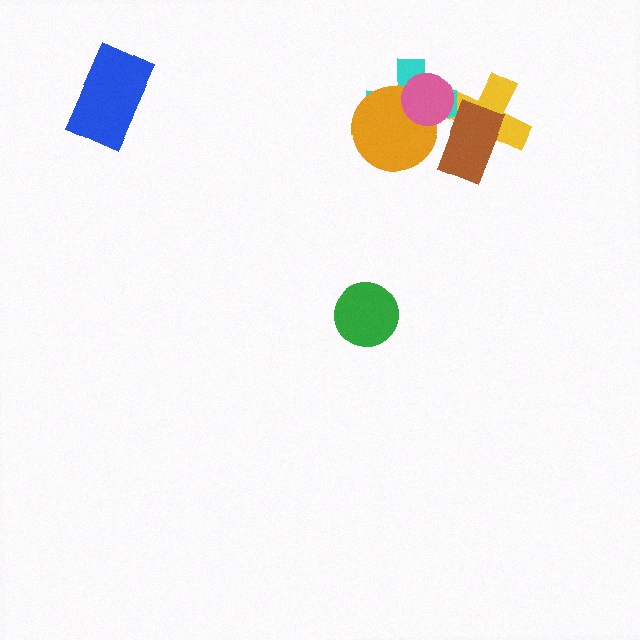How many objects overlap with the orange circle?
2 objects overlap with the orange circle.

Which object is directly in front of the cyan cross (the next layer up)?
The orange circle is directly in front of the cyan cross.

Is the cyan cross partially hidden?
Yes, it is partially covered by another shape.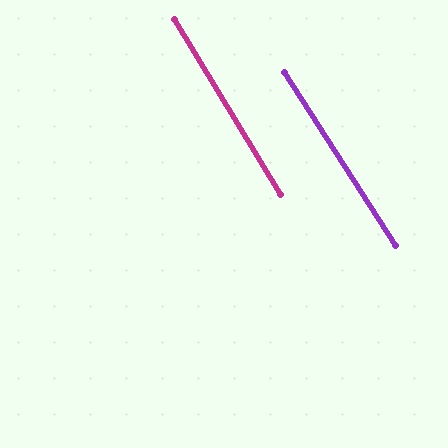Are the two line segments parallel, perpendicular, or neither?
Parallel — their directions differ by only 1.4°.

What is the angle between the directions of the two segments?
Approximately 1 degree.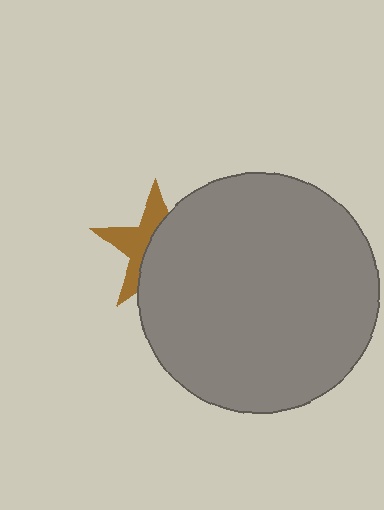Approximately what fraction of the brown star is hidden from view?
Roughly 57% of the brown star is hidden behind the gray circle.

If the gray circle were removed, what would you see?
You would see the complete brown star.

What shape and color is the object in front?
The object in front is a gray circle.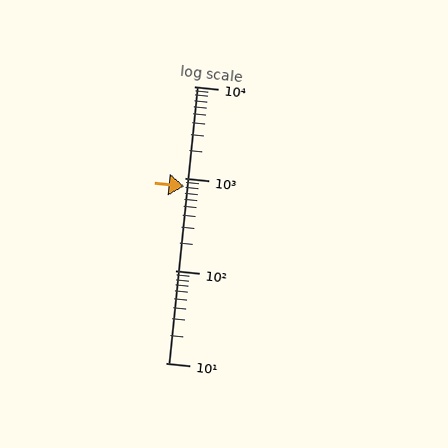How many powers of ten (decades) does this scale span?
The scale spans 3 decades, from 10 to 10000.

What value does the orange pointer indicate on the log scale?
The pointer indicates approximately 820.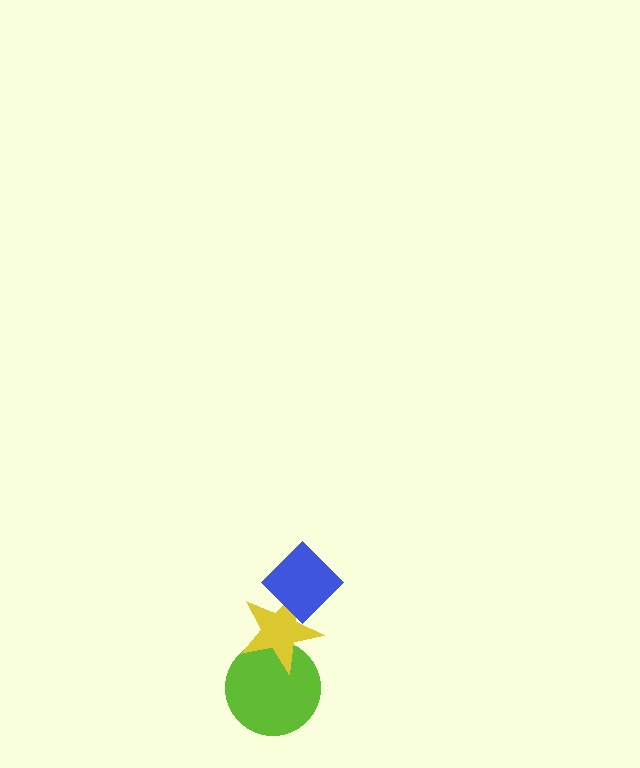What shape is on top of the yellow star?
The blue diamond is on top of the yellow star.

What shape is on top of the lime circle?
The yellow star is on top of the lime circle.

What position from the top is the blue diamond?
The blue diamond is 1st from the top.